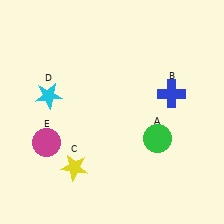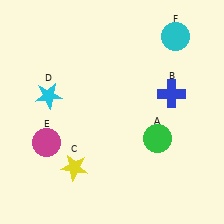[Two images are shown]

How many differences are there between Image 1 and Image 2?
There is 1 difference between the two images.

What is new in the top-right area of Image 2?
A cyan circle (F) was added in the top-right area of Image 2.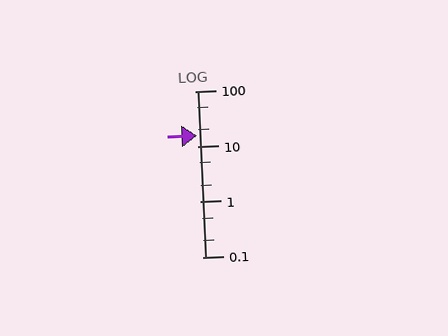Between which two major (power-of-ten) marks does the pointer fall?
The pointer is between 10 and 100.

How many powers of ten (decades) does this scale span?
The scale spans 3 decades, from 0.1 to 100.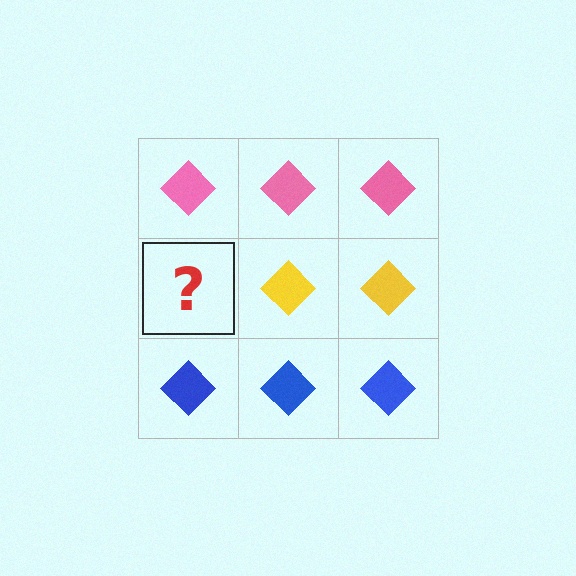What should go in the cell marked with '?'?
The missing cell should contain a yellow diamond.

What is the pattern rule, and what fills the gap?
The rule is that each row has a consistent color. The gap should be filled with a yellow diamond.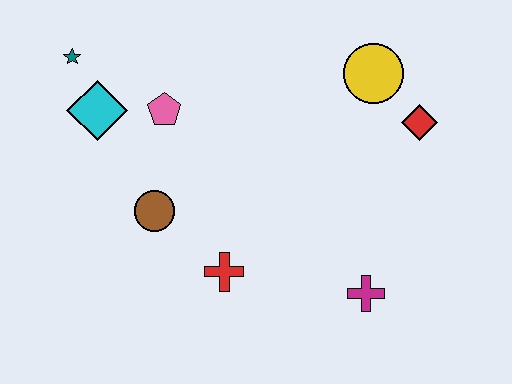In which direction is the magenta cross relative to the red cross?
The magenta cross is to the right of the red cross.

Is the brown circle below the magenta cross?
No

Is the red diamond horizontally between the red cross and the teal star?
No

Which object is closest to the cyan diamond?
The teal star is closest to the cyan diamond.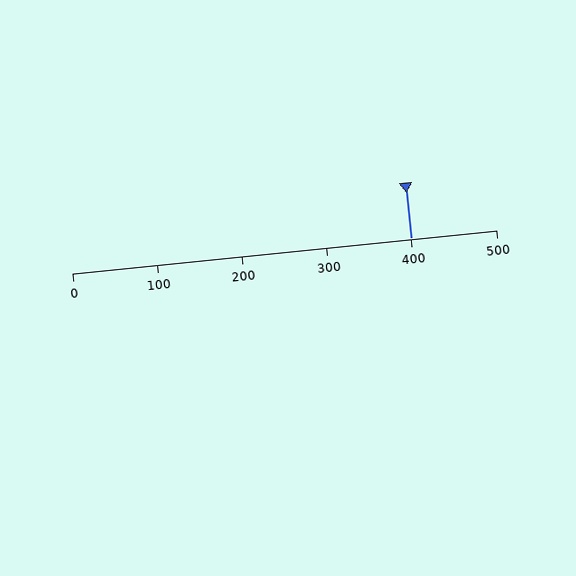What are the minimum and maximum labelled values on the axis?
The axis runs from 0 to 500.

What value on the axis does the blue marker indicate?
The marker indicates approximately 400.